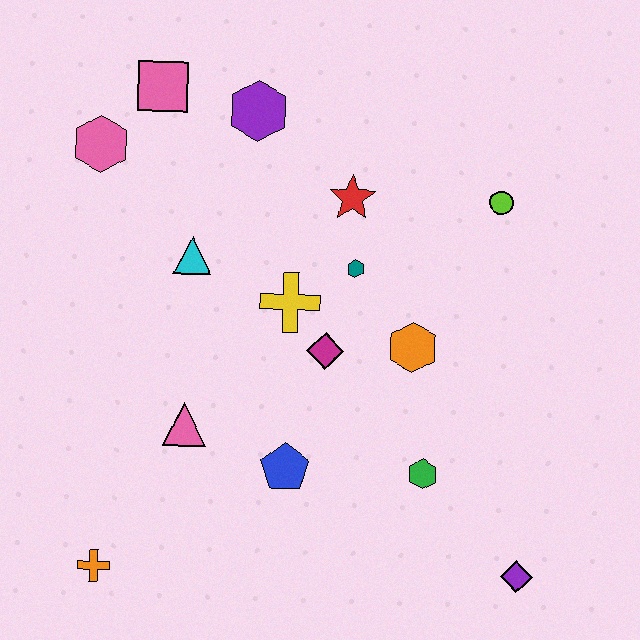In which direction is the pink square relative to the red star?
The pink square is to the left of the red star.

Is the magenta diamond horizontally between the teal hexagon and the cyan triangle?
Yes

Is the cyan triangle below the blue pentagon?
No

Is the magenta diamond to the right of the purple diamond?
No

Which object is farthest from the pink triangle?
The lime circle is farthest from the pink triangle.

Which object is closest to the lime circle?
The red star is closest to the lime circle.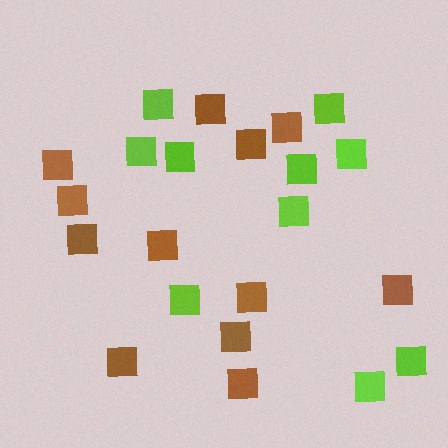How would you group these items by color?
There are 2 groups: one group of lime squares (10) and one group of brown squares (12).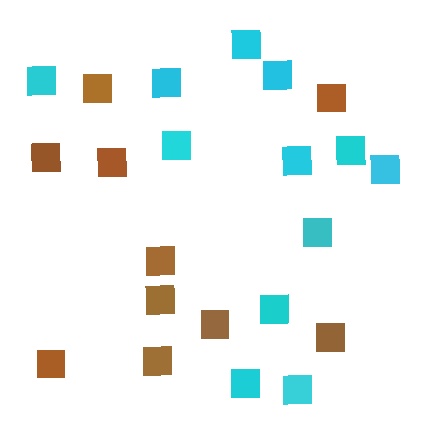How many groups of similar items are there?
There are 2 groups: one group of cyan squares (12) and one group of brown squares (10).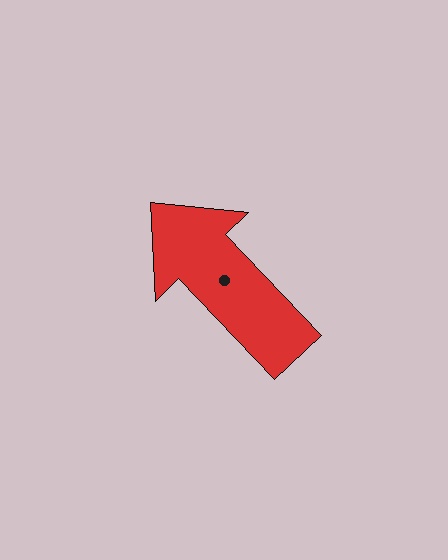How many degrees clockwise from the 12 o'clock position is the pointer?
Approximately 316 degrees.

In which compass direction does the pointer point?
Northwest.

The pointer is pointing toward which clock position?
Roughly 11 o'clock.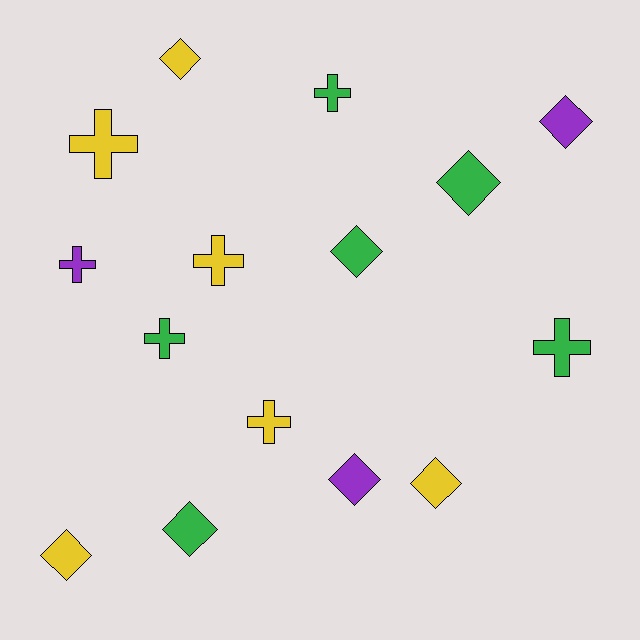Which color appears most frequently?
Green, with 6 objects.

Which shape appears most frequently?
Diamond, with 8 objects.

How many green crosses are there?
There are 3 green crosses.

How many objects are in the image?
There are 15 objects.